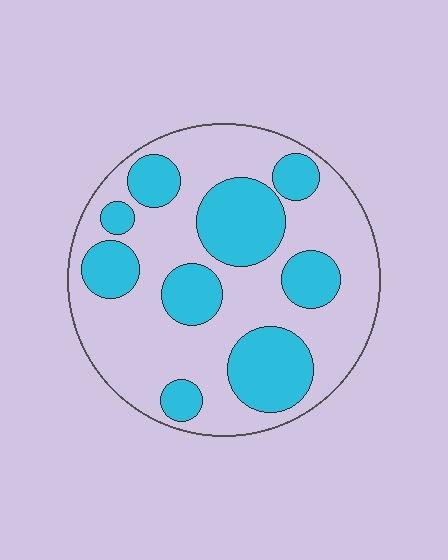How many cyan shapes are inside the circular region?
9.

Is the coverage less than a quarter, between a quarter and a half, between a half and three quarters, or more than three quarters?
Between a quarter and a half.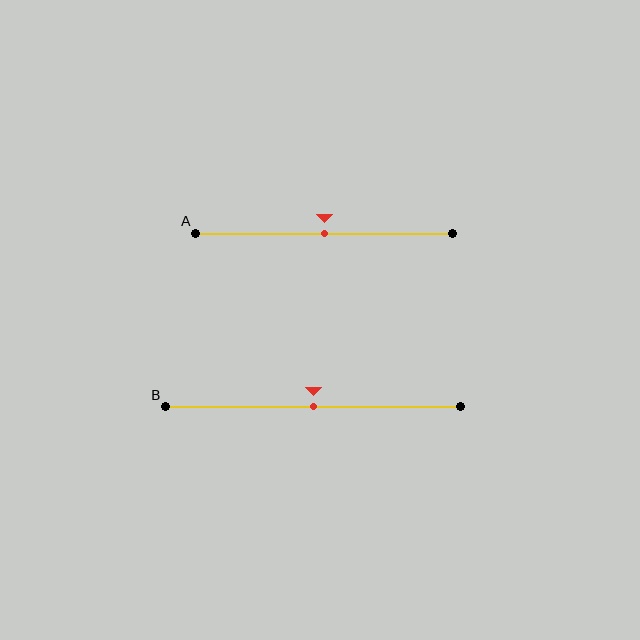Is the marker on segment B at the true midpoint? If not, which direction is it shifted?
Yes, the marker on segment B is at the true midpoint.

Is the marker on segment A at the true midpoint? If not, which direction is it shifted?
Yes, the marker on segment A is at the true midpoint.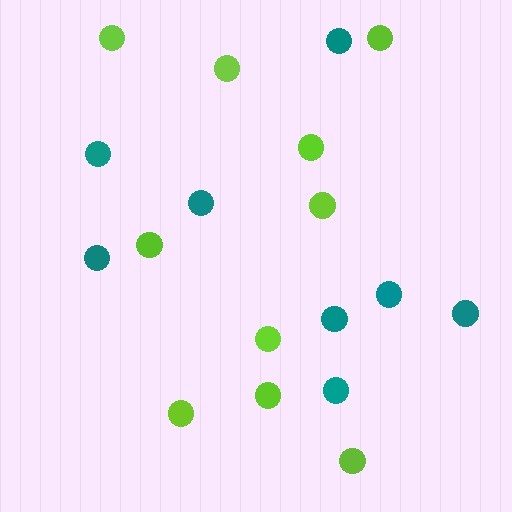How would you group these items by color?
There are 2 groups: one group of teal circles (8) and one group of lime circles (10).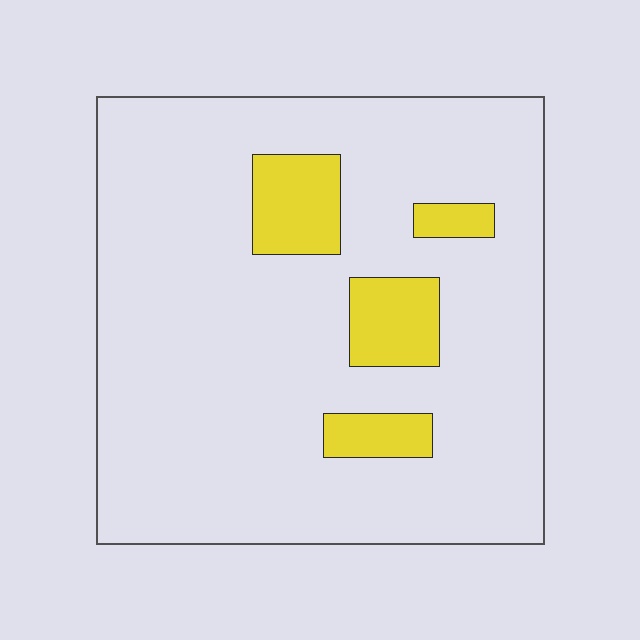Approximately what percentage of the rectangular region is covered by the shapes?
Approximately 10%.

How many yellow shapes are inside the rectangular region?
4.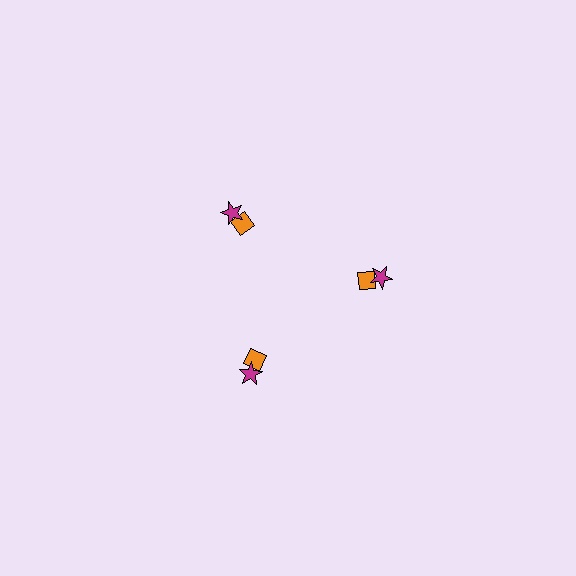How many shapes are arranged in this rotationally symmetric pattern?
There are 6 shapes, arranged in 3 groups of 2.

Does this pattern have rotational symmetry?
Yes, this pattern has 3-fold rotational symmetry. It looks the same after rotating 120 degrees around the center.